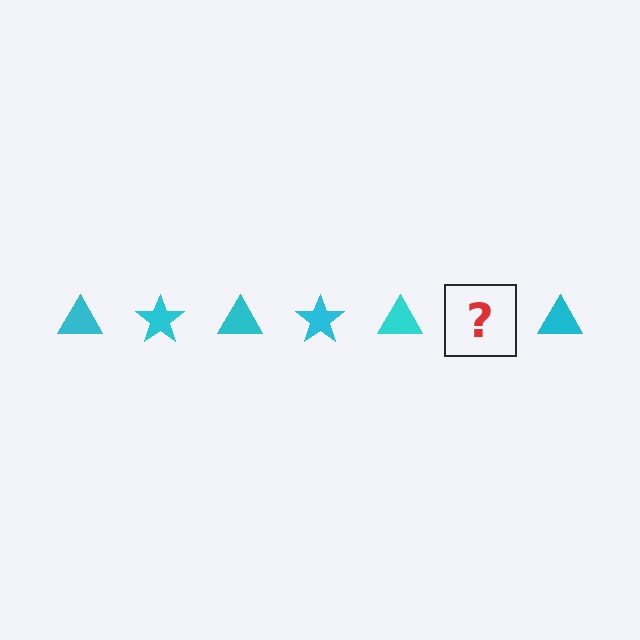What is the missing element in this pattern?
The missing element is a cyan star.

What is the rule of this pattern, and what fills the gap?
The rule is that the pattern cycles through triangle, star shapes in cyan. The gap should be filled with a cyan star.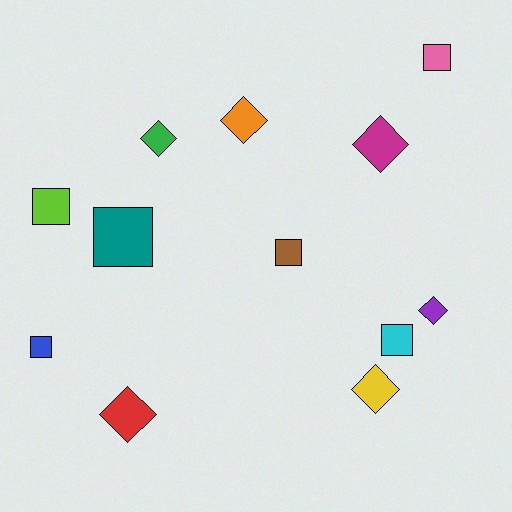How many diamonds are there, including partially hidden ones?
There are 6 diamonds.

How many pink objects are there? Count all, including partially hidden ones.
There is 1 pink object.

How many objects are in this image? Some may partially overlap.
There are 12 objects.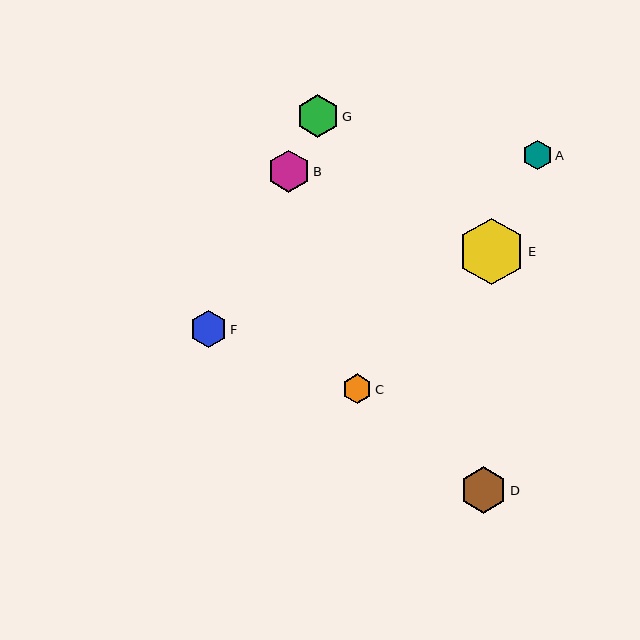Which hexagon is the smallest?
Hexagon A is the smallest with a size of approximately 29 pixels.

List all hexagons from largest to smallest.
From largest to smallest: E, D, G, B, F, C, A.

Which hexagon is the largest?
Hexagon E is the largest with a size of approximately 66 pixels.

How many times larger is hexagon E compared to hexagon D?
Hexagon E is approximately 1.4 times the size of hexagon D.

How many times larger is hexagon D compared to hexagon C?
Hexagon D is approximately 1.6 times the size of hexagon C.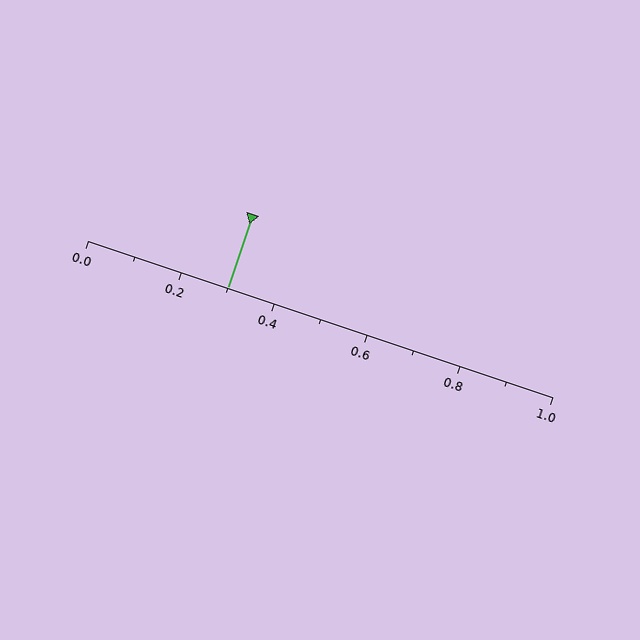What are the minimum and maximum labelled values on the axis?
The axis runs from 0.0 to 1.0.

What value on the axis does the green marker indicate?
The marker indicates approximately 0.3.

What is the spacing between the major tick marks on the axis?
The major ticks are spaced 0.2 apart.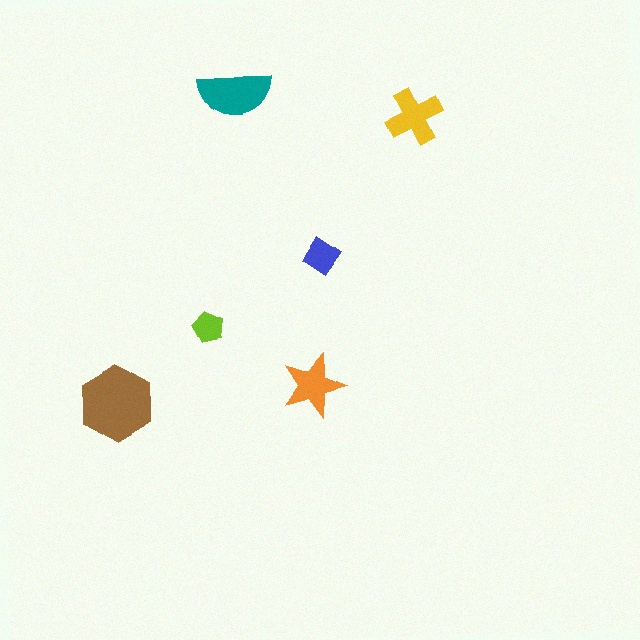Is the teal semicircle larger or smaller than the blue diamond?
Larger.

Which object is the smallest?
The lime pentagon.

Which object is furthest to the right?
The yellow cross is rightmost.